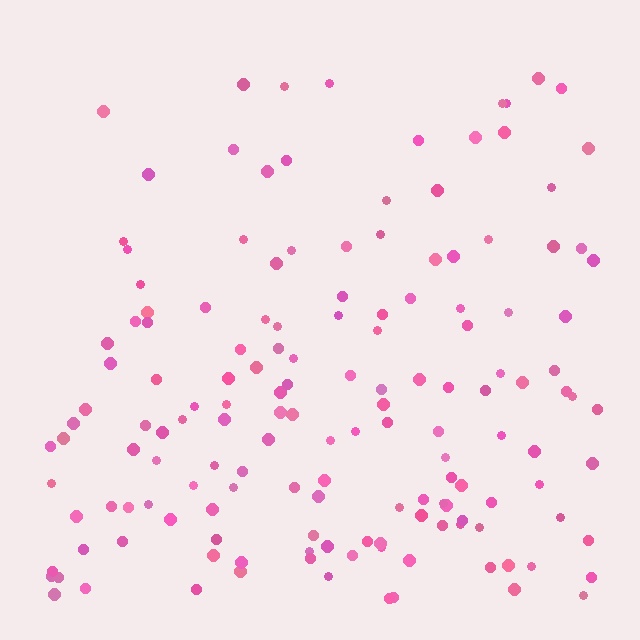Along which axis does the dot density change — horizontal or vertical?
Vertical.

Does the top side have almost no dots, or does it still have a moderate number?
Still a moderate number, just noticeably fewer than the bottom.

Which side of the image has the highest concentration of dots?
The bottom.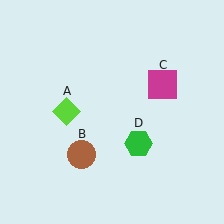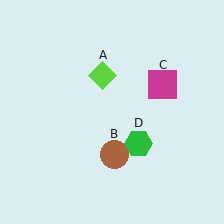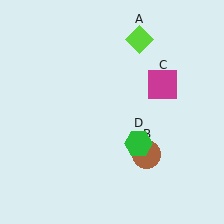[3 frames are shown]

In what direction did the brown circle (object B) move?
The brown circle (object B) moved right.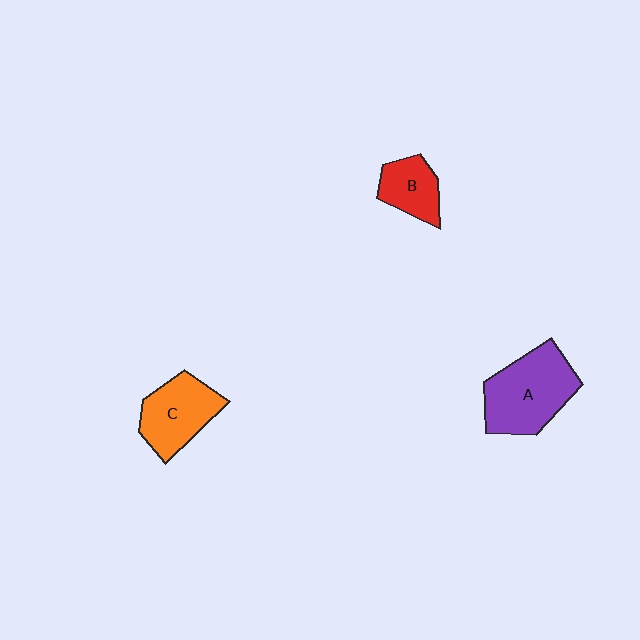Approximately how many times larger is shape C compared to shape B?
Approximately 1.5 times.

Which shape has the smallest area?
Shape B (red).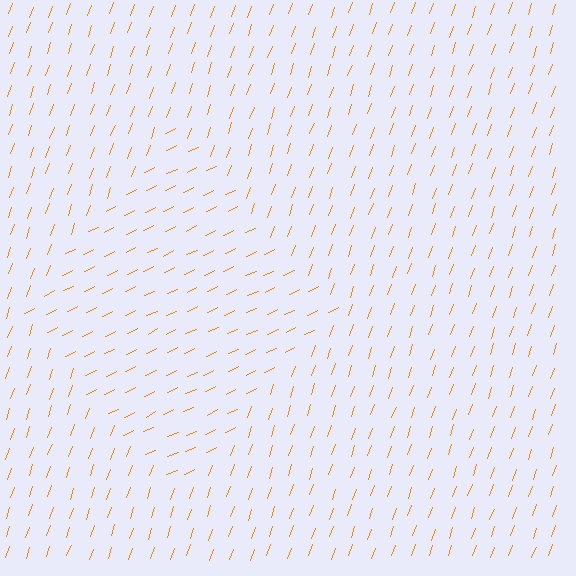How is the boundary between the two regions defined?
The boundary is defined purely by a change in line orientation (approximately 45 degrees difference). All lines are the same color and thickness.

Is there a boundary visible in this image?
Yes, there is a texture boundary formed by a change in line orientation.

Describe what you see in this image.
The image is filled with small orange line segments. A diamond region in the image has lines oriented differently from the surrounding lines, creating a visible texture boundary.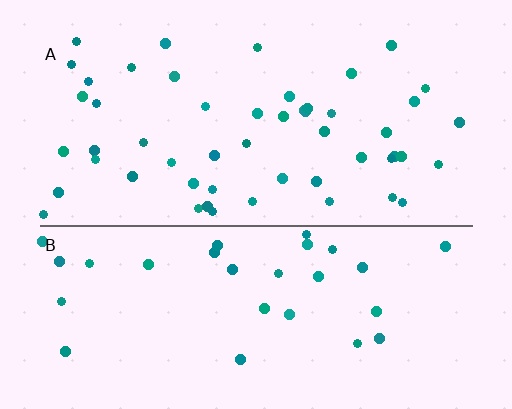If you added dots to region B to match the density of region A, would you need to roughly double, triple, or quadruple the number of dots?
Approximately double.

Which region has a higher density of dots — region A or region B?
A (the top).